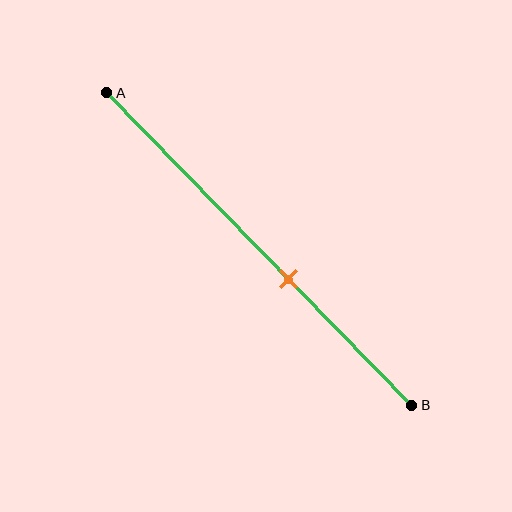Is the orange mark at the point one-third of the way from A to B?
No, the mark is at about 60% from A, not at the 33% one-third point.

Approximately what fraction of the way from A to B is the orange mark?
The orange mark is approximately 60% of the way from A to B.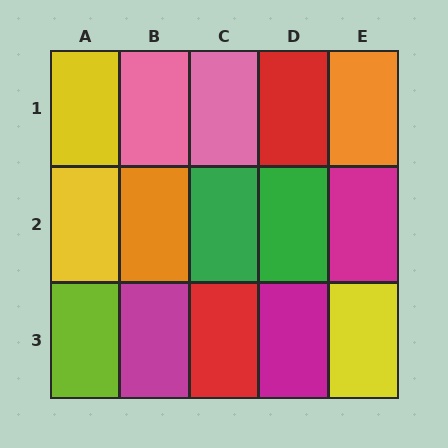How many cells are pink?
2 cells are pink.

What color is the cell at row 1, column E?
Orange.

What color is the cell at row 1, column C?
Pink.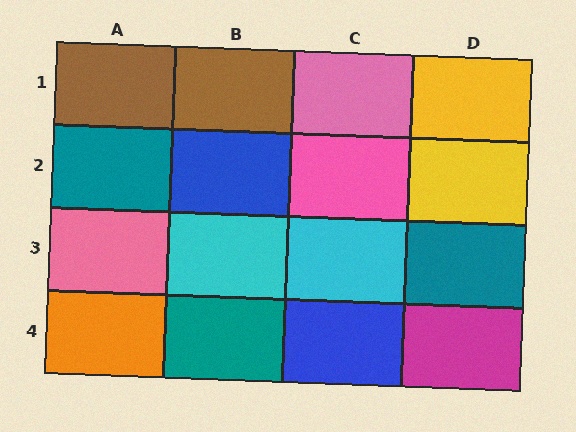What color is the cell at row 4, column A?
Orange.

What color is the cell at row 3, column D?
Teal.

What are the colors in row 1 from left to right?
Brown, brown, pink, yellow.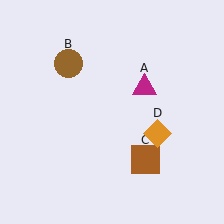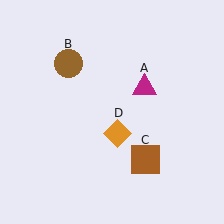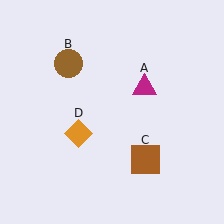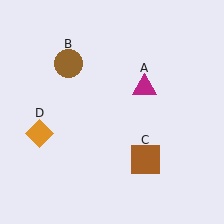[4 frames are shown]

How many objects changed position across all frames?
1 object changed position: orange diamond (object D).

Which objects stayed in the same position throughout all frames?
Magenta triangle (object A) and brown circle (object B) and brown square (object C) remained stationary.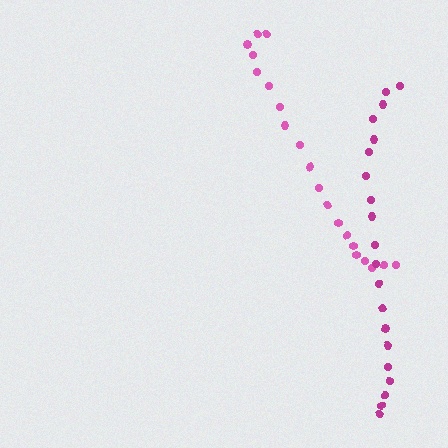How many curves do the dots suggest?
There are 2 distinct paths.